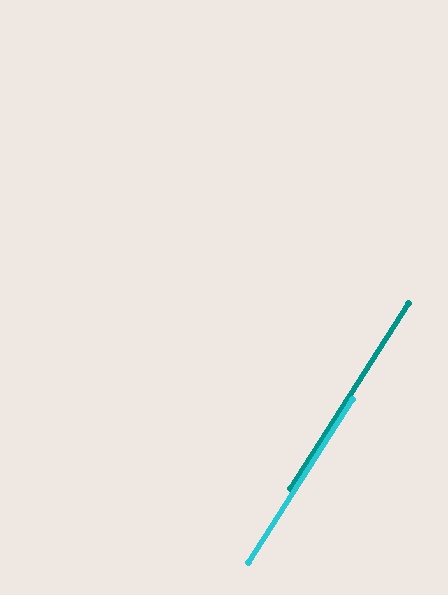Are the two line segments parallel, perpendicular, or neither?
Parallel — their directions differ by only 0.1°.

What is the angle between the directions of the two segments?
Approximately 0 degrees.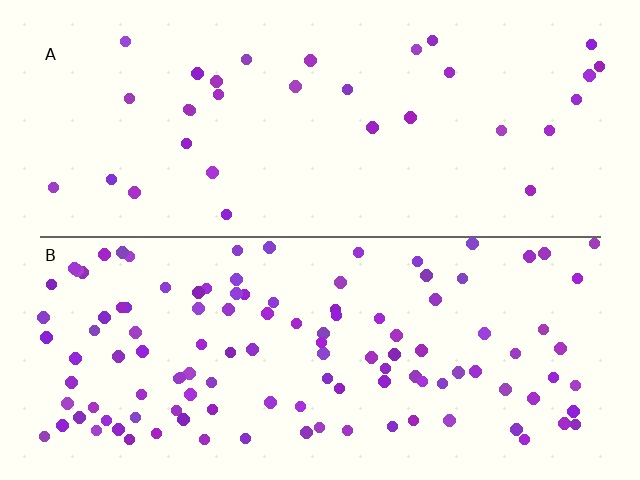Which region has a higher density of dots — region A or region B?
B (the bottom).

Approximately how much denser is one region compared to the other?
Approximately 3.6× — region B over region A.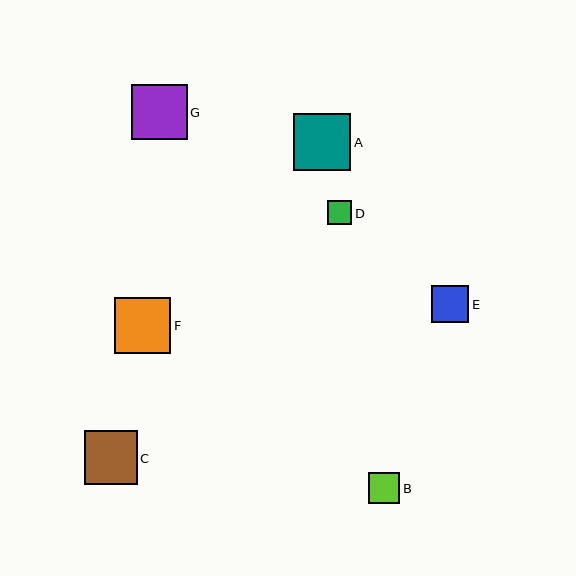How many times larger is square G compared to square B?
Square G is approximately 1.8 times the size of square B.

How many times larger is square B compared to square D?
Square B is approximately 1.3 times the size of square D.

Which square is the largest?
Square A is the largest with a size of approximately 58 pixels.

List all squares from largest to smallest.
From largest to smallest: A, F, G, C, E, B, D.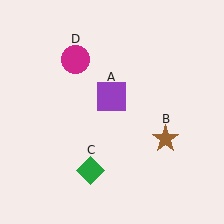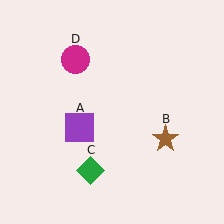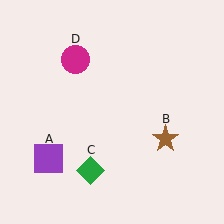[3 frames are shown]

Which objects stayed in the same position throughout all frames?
Brown star (object B) and green diamond (object C) and magenta circle (object D) remained stationary.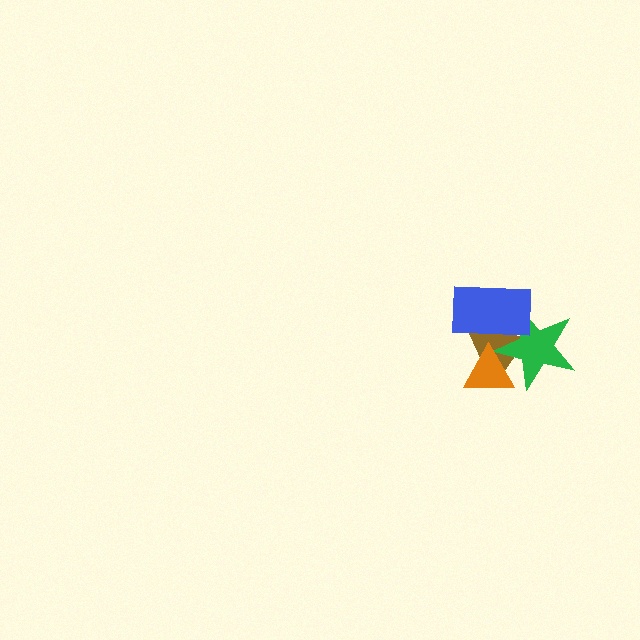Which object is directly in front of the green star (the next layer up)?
The orange triangle is directly in front of the green star.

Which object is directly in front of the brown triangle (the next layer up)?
The green star is directly in front of the brown triangle.